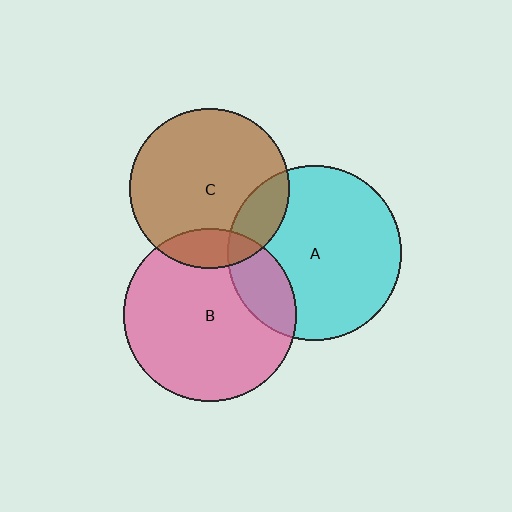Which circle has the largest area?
Circle A (cyan).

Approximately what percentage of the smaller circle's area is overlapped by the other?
Approximately 15%.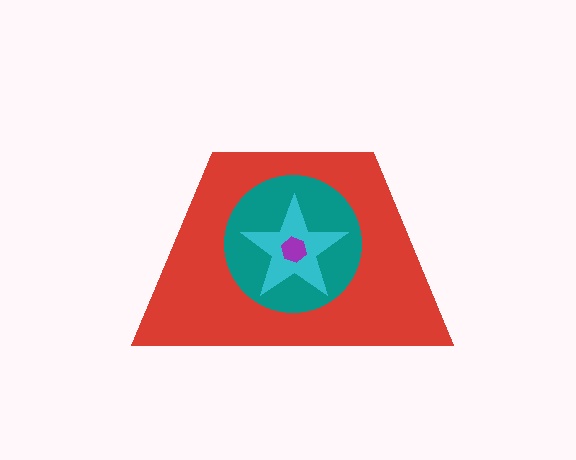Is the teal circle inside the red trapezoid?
Yes.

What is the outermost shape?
The red trapezoid.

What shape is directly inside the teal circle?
The cyan star.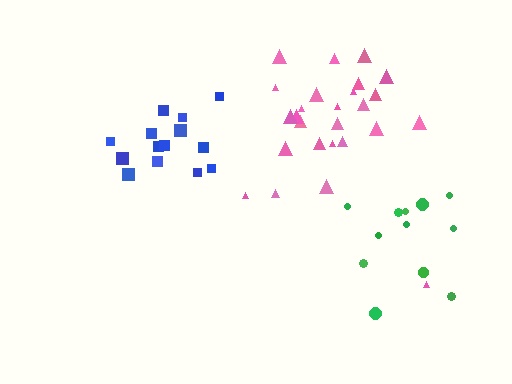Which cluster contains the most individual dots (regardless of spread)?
Pink (26).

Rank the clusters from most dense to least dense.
pink, blue, green.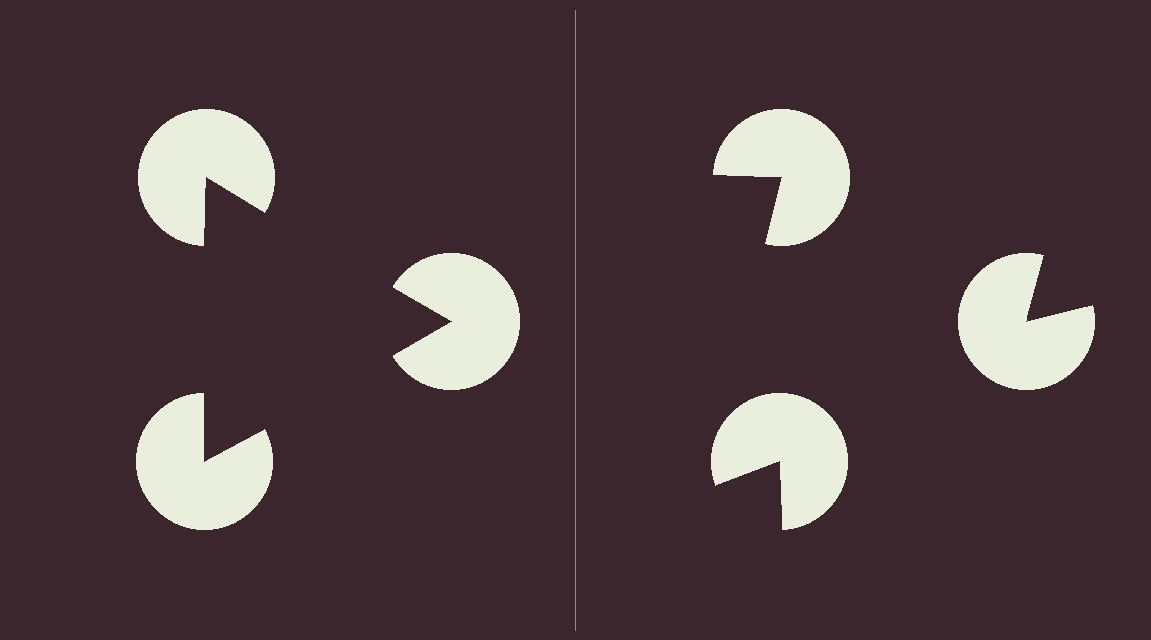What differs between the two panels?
The pac-man discs are positioned identically on both sides; only the wedge orientations differ. On the left they align to a triangle; on the right they are misaligned.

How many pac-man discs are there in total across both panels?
6 — 3 on each side.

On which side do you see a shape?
An illusory triangle appears on the left side. On the right side the wedge cuts are rotated, so no coherent shape forms.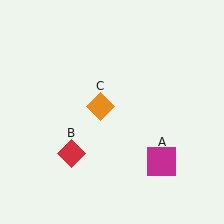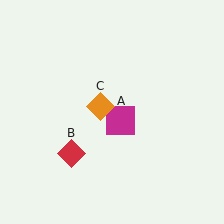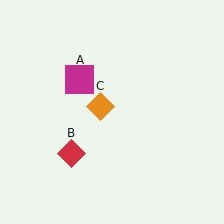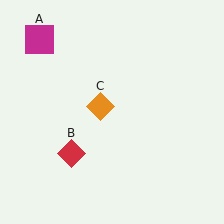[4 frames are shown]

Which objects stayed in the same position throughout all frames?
Red diamond (object B) and orange diamond (object C) remained stationary.